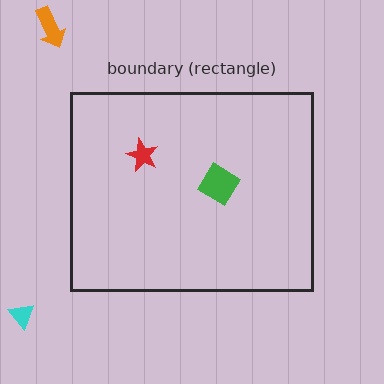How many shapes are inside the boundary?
2 inside, 2 outside.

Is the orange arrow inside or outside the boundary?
Outside.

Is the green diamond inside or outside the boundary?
Inside.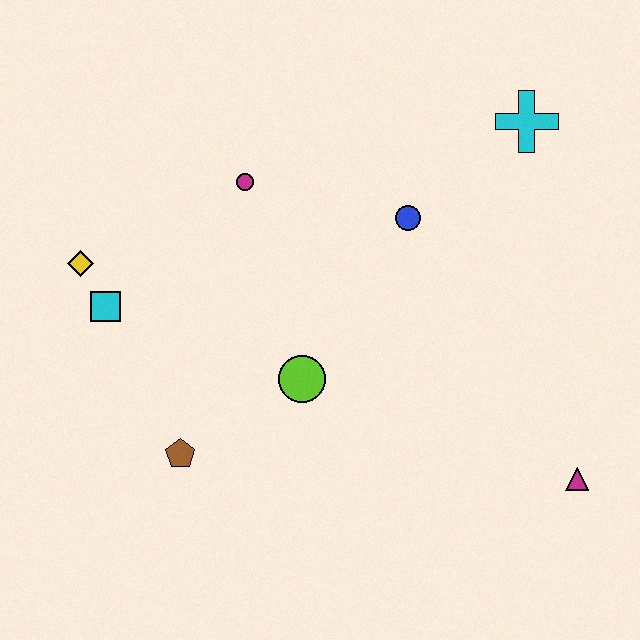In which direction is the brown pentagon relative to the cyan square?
The brown pentagon is below the cyan square.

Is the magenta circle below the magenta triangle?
No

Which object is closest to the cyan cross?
The blue circle is closest to the cyan cross.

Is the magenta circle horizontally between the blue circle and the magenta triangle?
No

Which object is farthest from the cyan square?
The magenta triangle is farthest from the cyan square.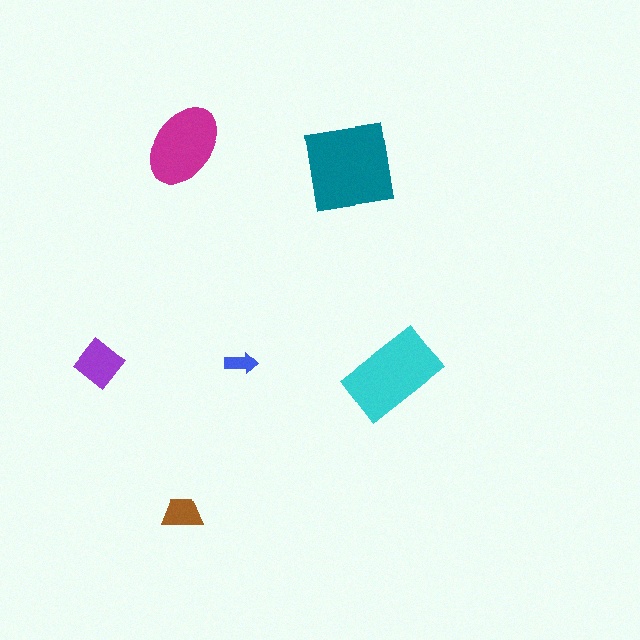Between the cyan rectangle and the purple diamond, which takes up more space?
The cyan rectangle.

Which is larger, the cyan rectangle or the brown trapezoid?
The cyan rectangle.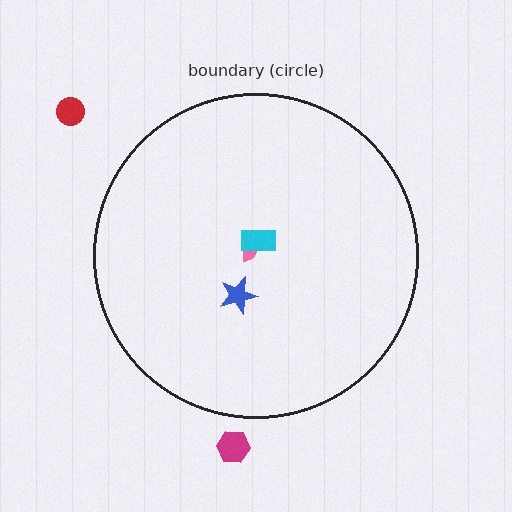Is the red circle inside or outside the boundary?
Outside.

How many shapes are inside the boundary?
3 inside, 2 outside.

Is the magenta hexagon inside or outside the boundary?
Outside.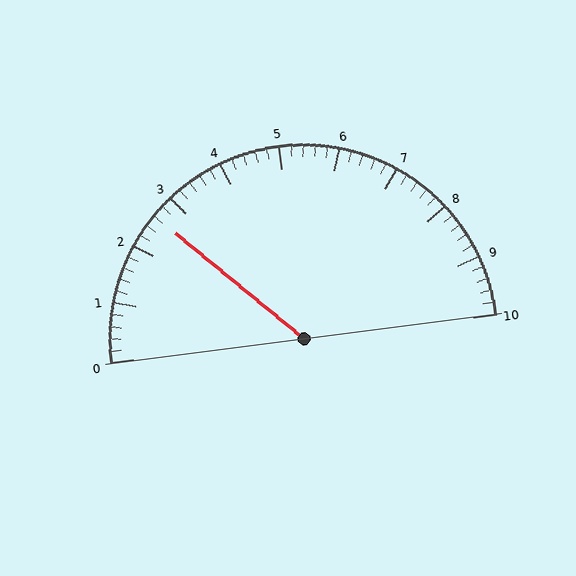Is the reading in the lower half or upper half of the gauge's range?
The reading is in the lower half of the range (0 to 10).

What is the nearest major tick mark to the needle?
The nearest major tick mark is 3.